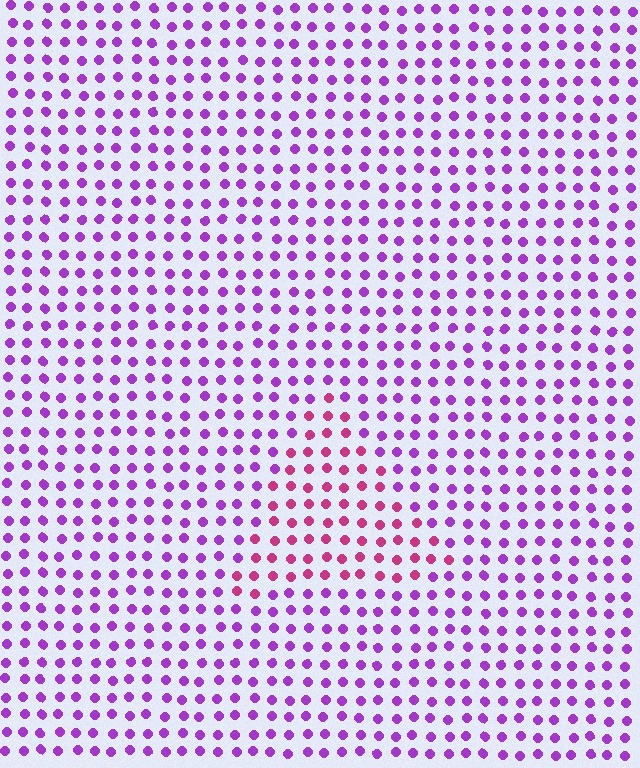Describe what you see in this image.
The image is filled with small purple elements in a uniform arrangement. A triangle-shaped region is visible where the elements are tinted to a slightly different hue, forming a subtle color boundary.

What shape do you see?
I see a triangle.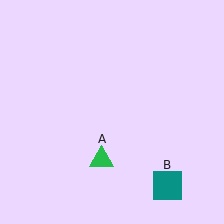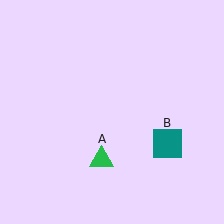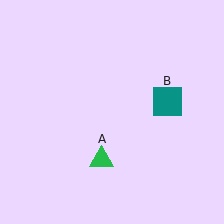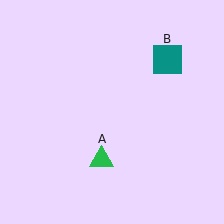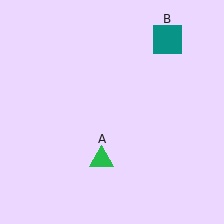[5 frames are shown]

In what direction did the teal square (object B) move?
The teal square (object B) moved up.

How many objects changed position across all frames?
1 object changed position: teal square (object B).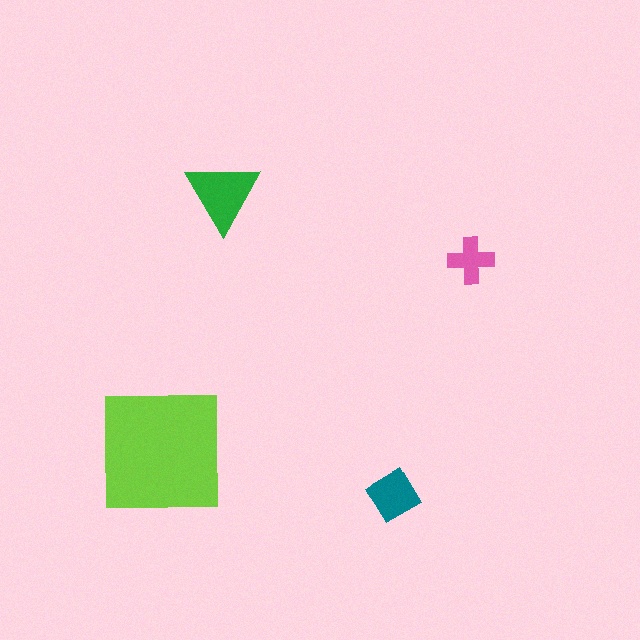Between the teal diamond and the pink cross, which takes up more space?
The teal diamond.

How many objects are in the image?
There are 4 objects in the image.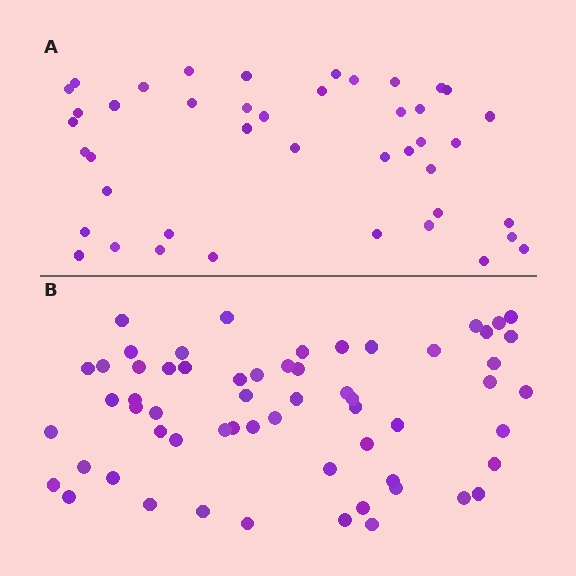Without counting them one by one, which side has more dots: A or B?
Region B (the bottom region) has more dots.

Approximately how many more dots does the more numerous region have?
Region B has approximately 15 more dots than region A.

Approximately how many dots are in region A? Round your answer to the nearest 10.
About 40 dots. (The exact count is 43, which rounds to 40.)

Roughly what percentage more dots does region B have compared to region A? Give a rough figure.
About 40% more.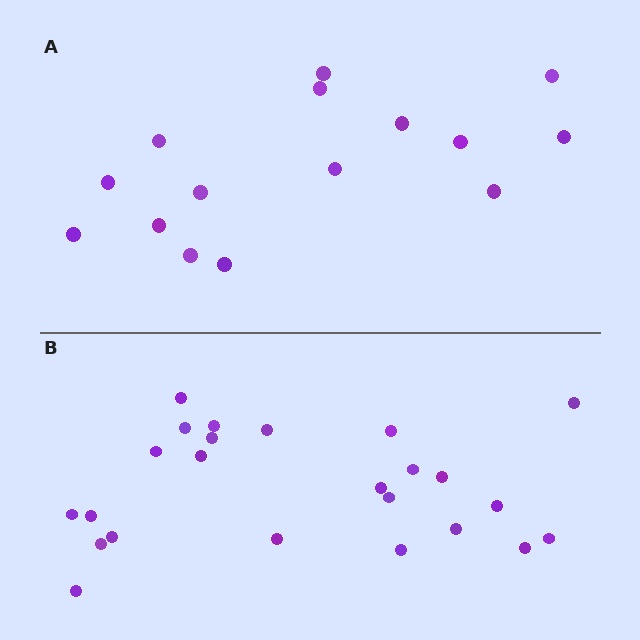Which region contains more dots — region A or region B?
Region B (the bottom region) has more dots.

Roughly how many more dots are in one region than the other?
Region B has roughly 8 or so more dots than region A.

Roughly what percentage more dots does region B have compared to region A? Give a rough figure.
About 60% more.